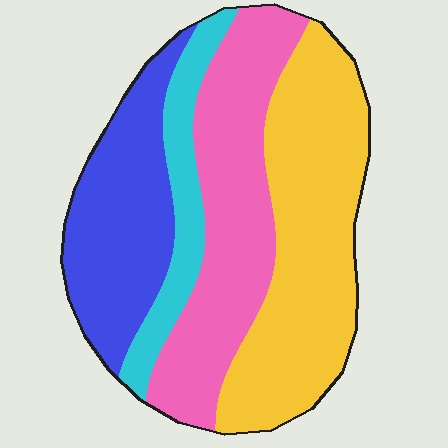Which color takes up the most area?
Yellow, at roughly 35%.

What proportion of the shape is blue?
Blue takes up about one quarter (1/4) of the shape.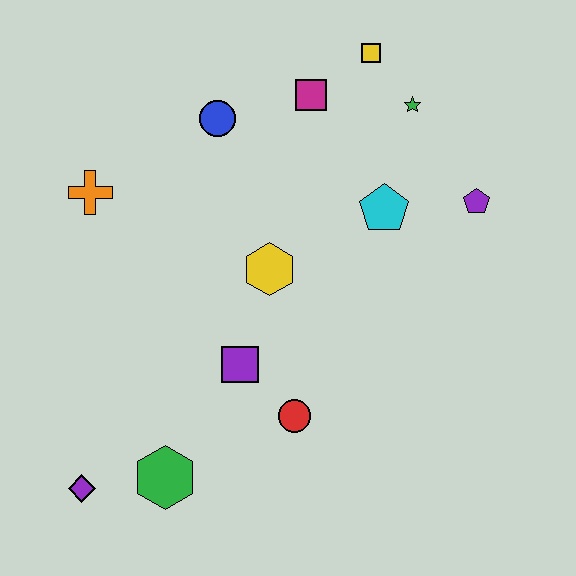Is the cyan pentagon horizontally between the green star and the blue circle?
Yes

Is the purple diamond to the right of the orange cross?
No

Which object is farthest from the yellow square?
The purple diamond is farthest from the yellow square.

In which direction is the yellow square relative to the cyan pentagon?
The yellow square is above the cyan pentagon.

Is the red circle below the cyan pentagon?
Yes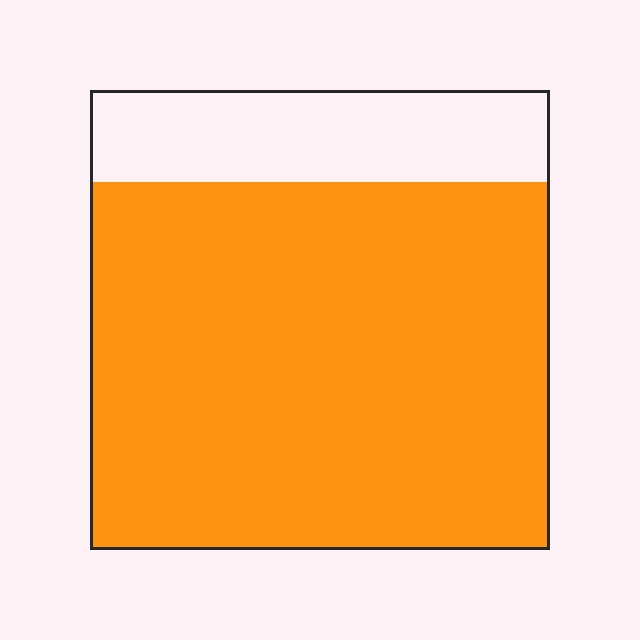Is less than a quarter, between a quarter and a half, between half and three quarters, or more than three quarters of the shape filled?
More than three quarters.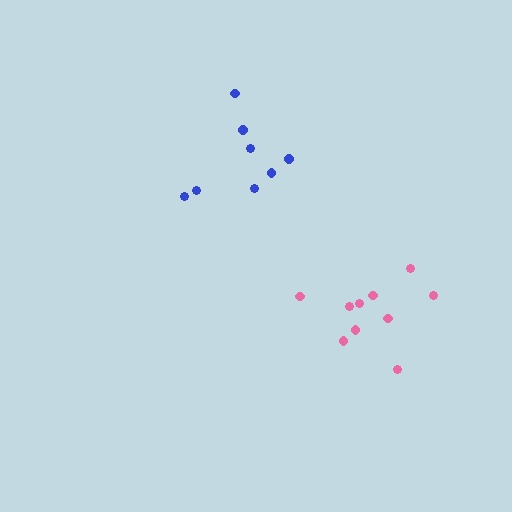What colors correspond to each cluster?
The clusters are colored: pink, blue.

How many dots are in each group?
Group 1: 10 dots, Group 2: 8 dots (18 total).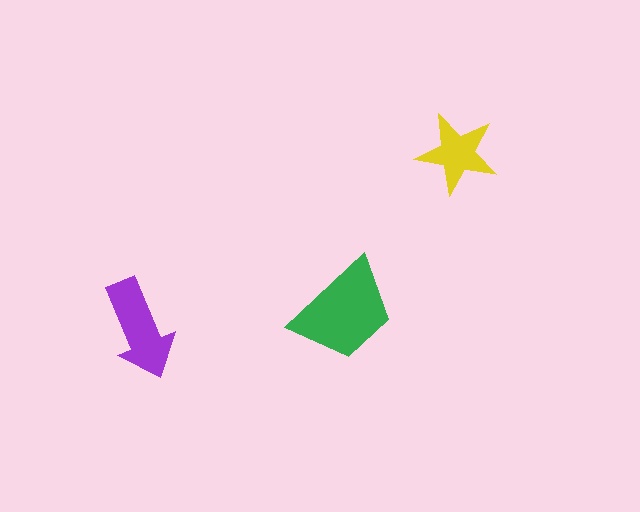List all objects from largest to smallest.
The green trapezoid, the purple arrow, the yellow star.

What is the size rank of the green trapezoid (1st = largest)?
1st.